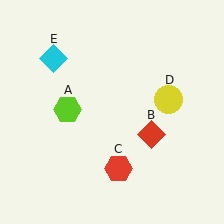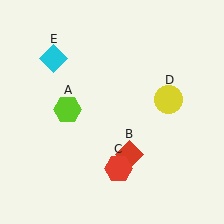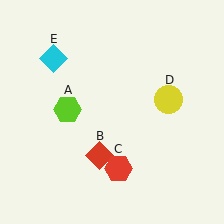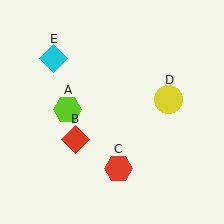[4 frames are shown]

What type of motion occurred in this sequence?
The red diamond (object B) rotated clockwise around the center of the scene.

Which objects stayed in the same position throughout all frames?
Lime hexagon (object A) and red hexagon (object C) and yellow circle (object D) and cyan diamond (object E) remained stationary.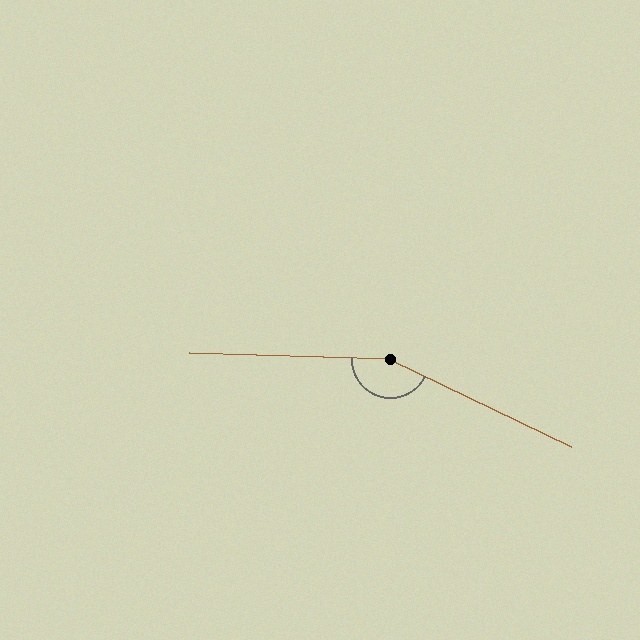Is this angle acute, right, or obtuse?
It is obtuse.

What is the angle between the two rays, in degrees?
Approximately 156 degrees.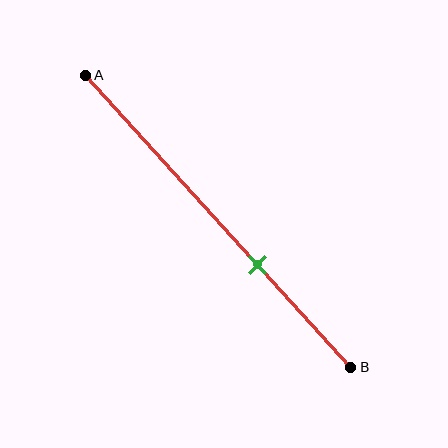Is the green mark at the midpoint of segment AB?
No, the mark is at about 65% from A, not at the 50% midpoint.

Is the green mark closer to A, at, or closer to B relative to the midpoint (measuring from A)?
The green mark is closer to point B than the midpoint of segment AB.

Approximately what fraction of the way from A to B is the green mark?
The green mark is approximately 65% of the way from A to B.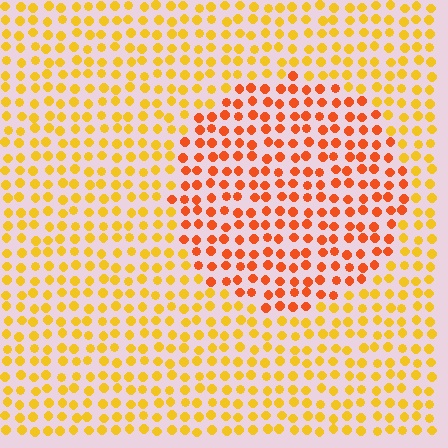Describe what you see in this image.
The image is filled with small yellow elements in a uniform arrangement. A circle-shaped region is visible where the elements are tinted to a slightly different hue, forming a subtle color boundary.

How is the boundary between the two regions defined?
The boundary is defined purely by a slight shift in hue (about 33 degrees). Spacing, size, and orientation are identical on both sides.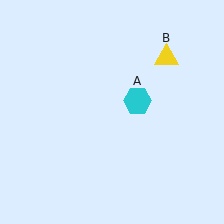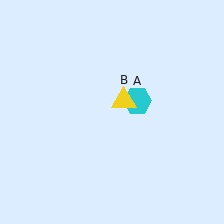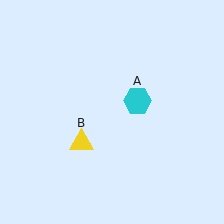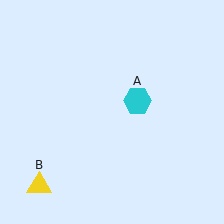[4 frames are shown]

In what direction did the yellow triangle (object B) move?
The yellow triangle (object B) moved down and to the left.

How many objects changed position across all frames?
1 object changed position: yellow triangle (object B).